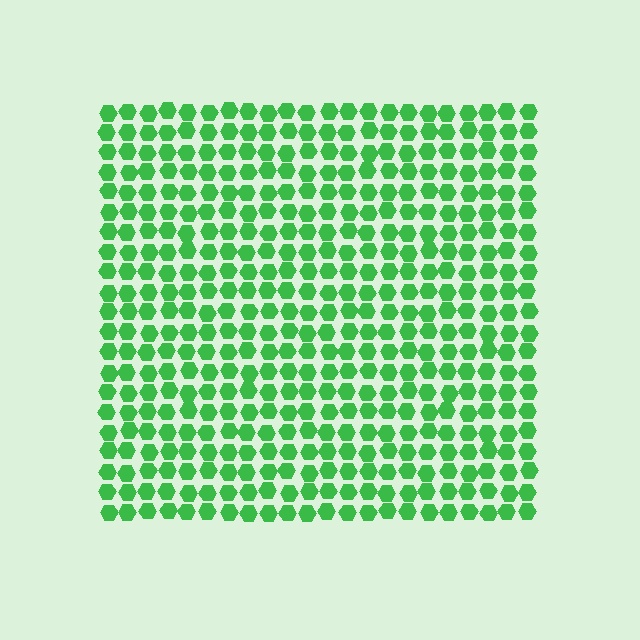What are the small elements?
The small elements are hexagons.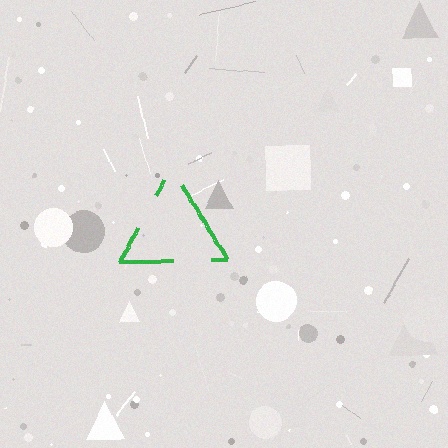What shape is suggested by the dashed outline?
The dashed outline suggests a triangle.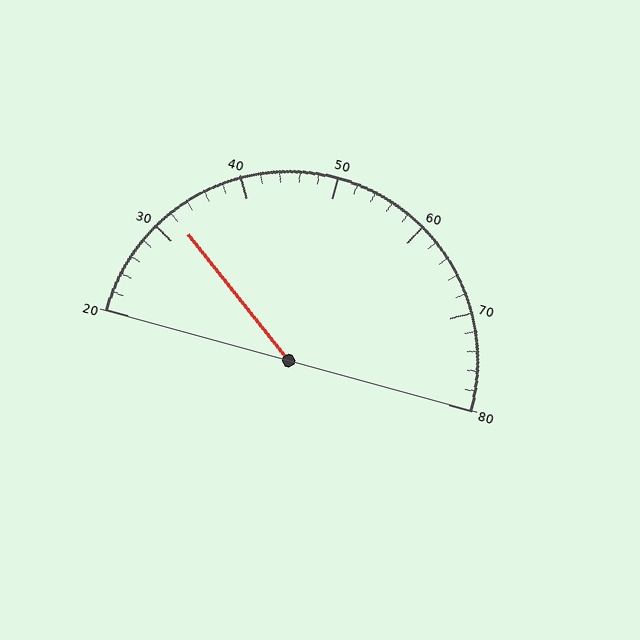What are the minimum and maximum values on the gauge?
The gauge ranges from 20 to 80.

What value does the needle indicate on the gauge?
The needle indicates approximately 32.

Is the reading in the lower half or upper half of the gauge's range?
The reading is in the lower half of the range (20 to 80).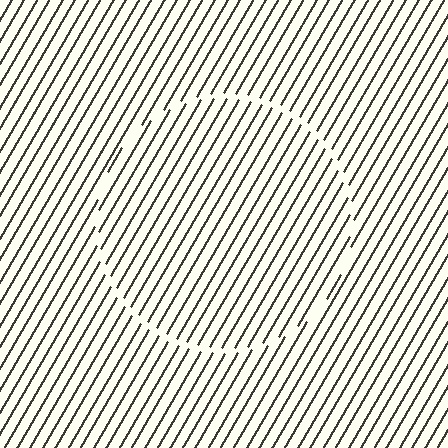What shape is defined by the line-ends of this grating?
An illusory circle. The interior of the shape contains the same grating, shifted by half a period — the contour is defined by the phase discontinuity where line-ends from the inner and outer gratings abut.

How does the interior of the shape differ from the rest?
The interior of the shape contains the same grating, shifted by half a period — the contour is defined by the phase discontinuity where line-ends from the inner and outer gratings abut.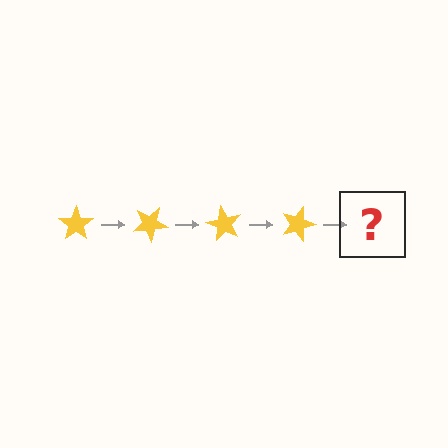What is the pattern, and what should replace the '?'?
The pattern is that the star rotates 30 degrees each step. The '?' should be a yellow star rotated 120 degrees.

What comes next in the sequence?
The next element should be a yellow star rotated 120 degrees.